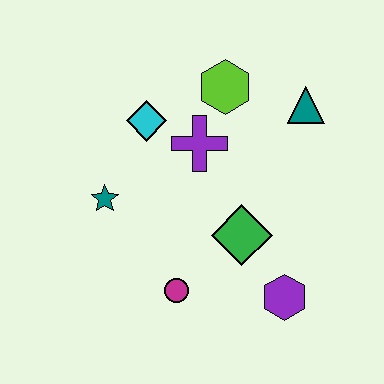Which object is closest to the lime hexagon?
The purple cross is closest to the lime hexagon.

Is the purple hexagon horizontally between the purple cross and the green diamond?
No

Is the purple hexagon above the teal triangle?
No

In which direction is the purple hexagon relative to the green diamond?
The purple hexagon is below the green diamond.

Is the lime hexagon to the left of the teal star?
No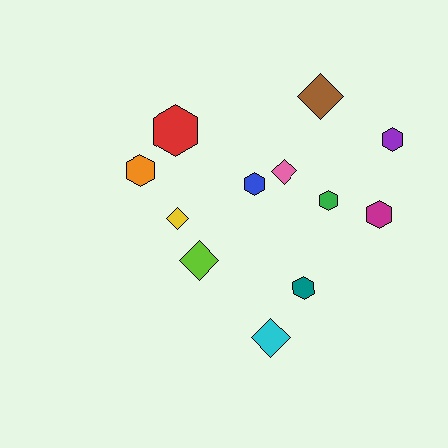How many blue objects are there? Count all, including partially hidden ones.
There is 1 blue object.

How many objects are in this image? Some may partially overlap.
There are 12 objects.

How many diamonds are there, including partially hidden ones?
There are 5 diamonds.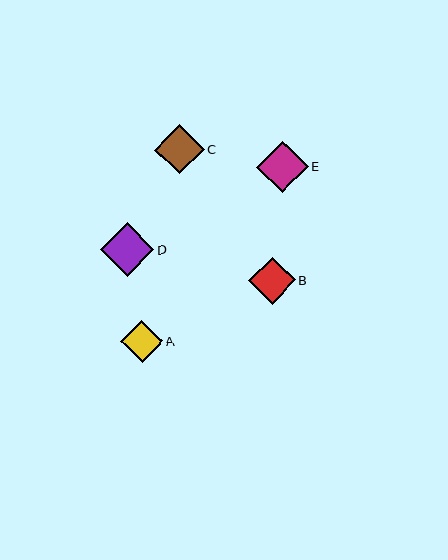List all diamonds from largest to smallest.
From largest to smallest: D, E, C, B, A.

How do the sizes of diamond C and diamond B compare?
Diamond C and diamond B are approximately the same size.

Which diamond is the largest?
Diamond D is the largest with a size of approximately 54 pixels.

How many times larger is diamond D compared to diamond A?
Diamond D is approximately 1.3 times the size of diamond A.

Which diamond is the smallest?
Diamond A is the smallest with a size of approximately 42 pixels.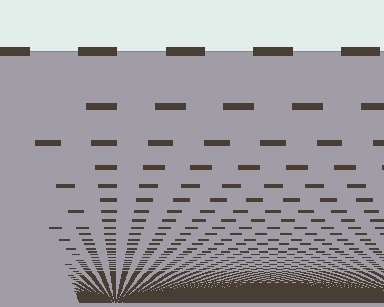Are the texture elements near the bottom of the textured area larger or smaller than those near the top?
Smaller. The gradient is inverted — elements near the bottom are smaller and denser.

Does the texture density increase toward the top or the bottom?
Density increases toward the bottom.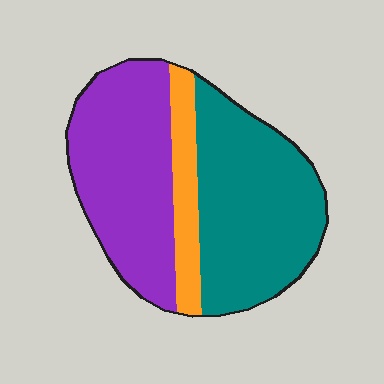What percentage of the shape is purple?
Purple covers roughly 40% of the shape.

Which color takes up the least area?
Orange, at roughly 15%.